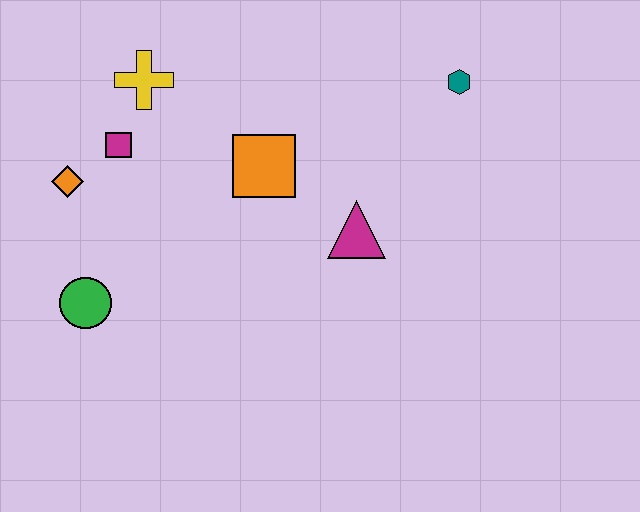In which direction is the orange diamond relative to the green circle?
The orange diamond is above the green circle.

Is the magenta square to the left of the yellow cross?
Yes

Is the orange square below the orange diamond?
No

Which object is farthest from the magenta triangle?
The orange diamond is farthest from the magenta triangle.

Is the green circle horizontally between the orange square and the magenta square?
No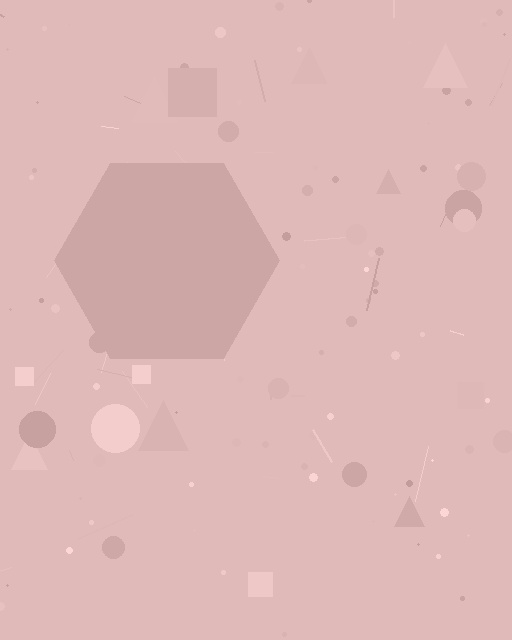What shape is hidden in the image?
A hexagon is hidden in the image.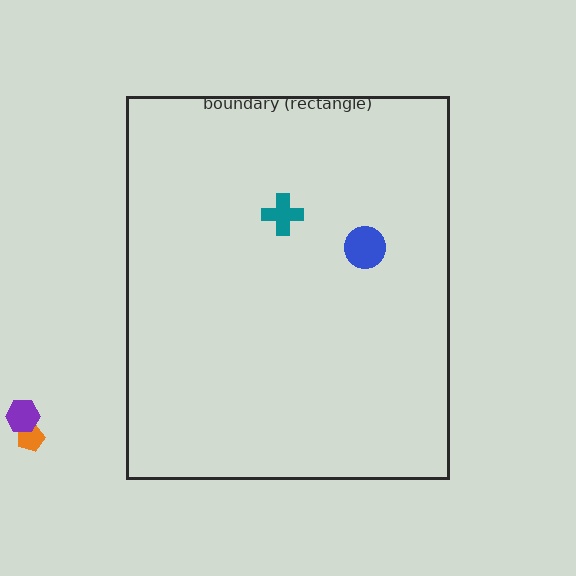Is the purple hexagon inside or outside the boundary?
Outside.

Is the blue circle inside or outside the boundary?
Inside.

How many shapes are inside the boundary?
2 inside, 2 outside.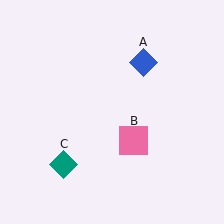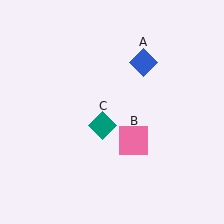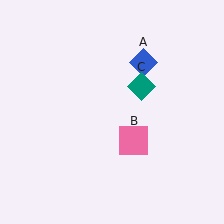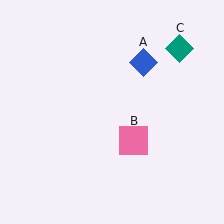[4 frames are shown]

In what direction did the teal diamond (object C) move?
The teal diamond (object C) moved up and to the right.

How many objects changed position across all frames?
1 object changed position: teal diamond (object C).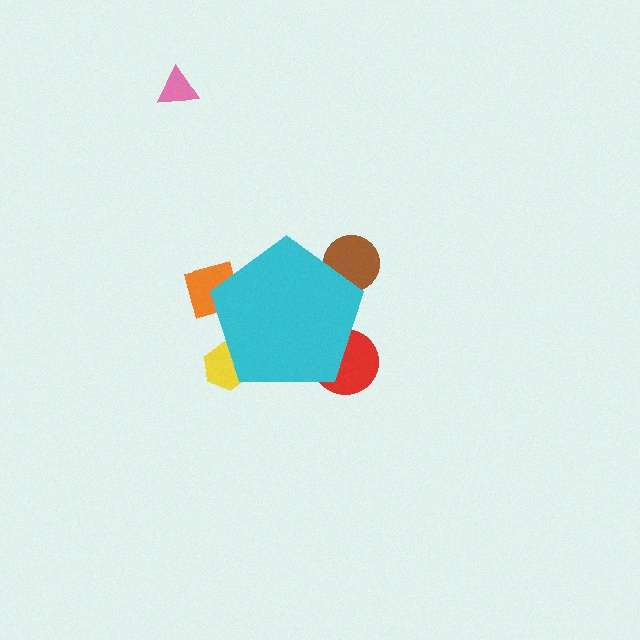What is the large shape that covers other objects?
A cyan pentagon.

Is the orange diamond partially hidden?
Yes, the orange diamond is partially hidden behind the cyan pentagon.